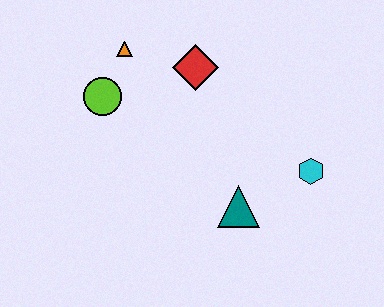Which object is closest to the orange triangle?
The lime circle is closest to the orange triangle.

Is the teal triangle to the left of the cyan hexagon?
Yes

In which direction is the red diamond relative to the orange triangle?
The red diamond is to the right of the orange triangle.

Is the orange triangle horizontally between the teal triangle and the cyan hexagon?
No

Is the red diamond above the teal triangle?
Yes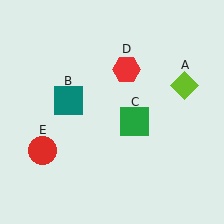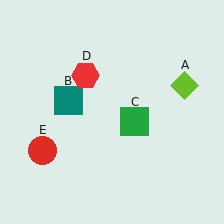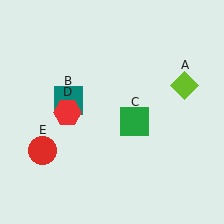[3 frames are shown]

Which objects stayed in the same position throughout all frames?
Lime diamond (object A) and teal square (object B) and green square (object C) and red circle (object E) remained stationary.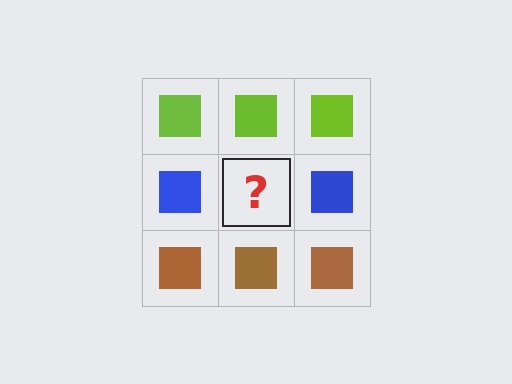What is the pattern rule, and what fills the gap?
The rule is that each row has a consistent color. The gap should be filled with a blue square.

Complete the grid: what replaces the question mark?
The question mark should be replaced with a blue square.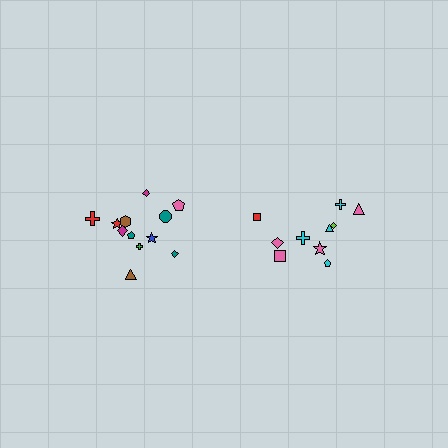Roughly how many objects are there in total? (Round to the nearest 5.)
Roughly 20 objects in total.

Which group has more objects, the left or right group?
The left group.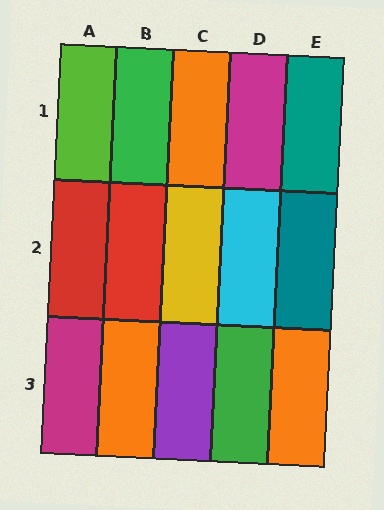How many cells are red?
2 cells are red.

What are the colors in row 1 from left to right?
Lime, green, orange, magenta, teal.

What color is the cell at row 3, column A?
Magenta.